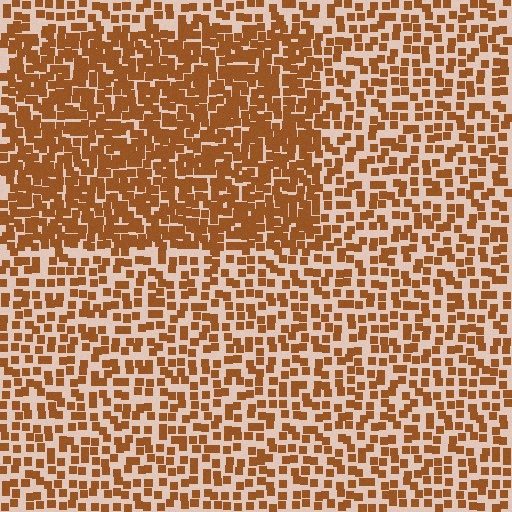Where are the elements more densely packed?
The elements are more densely packed inside the rectangle boundary.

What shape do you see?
I see a rectangle.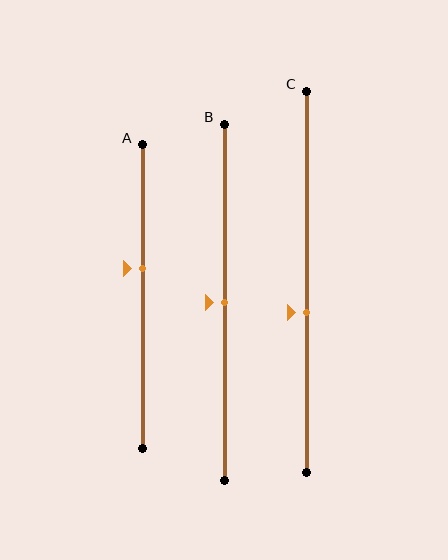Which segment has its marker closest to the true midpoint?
Segment B has its marker closest to the true midpoint.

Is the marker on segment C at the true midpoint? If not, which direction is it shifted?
No, the marker on segment C is shifted downward by about 8% of the segment length.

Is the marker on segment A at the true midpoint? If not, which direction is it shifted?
No, the marker on segment A is shifted upward by about 9% of the segment length.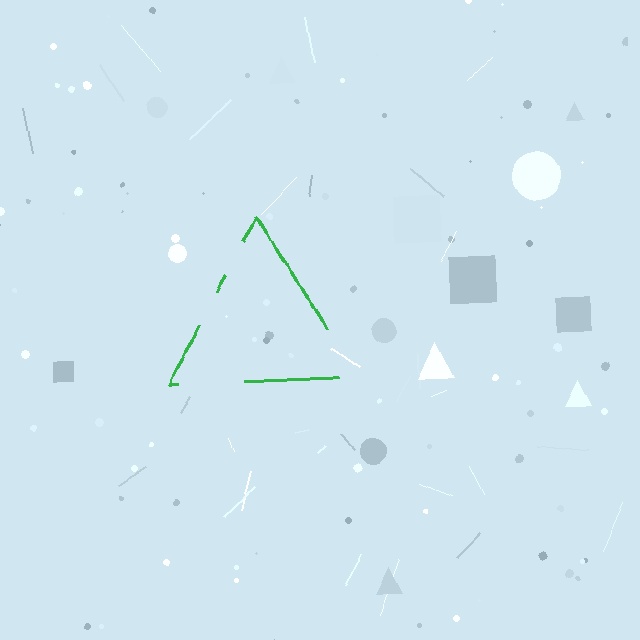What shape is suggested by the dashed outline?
The dashed outline suggests a triangle.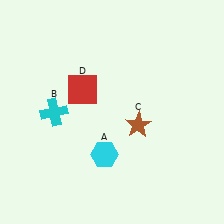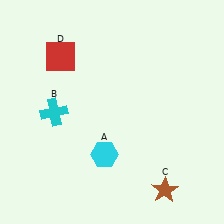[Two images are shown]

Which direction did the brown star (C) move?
The brown star (C) moved down.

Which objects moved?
The objects that moved are: the brown star (C), the red square (D).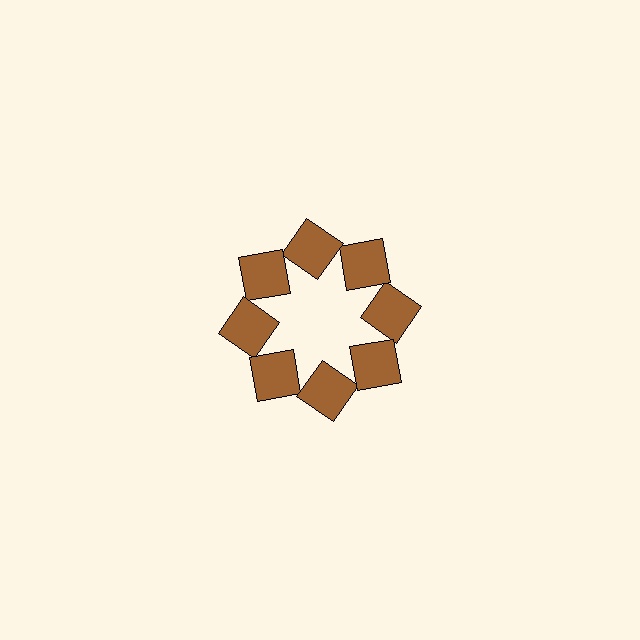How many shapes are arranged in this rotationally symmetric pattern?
There are 8 shapes, arranged in 8 groups of 1.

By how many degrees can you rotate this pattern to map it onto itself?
The pattern maps onto itself every 45 degrees of rotation.